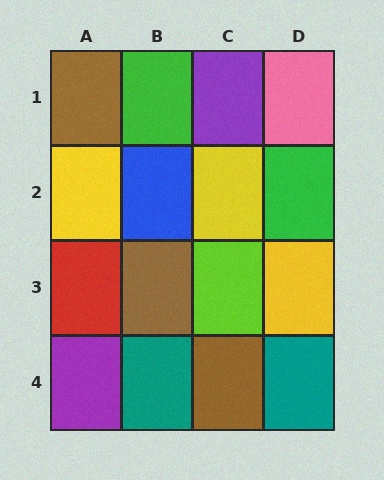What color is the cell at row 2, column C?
Yellow.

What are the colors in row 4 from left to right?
Purple, teal, brown, teal.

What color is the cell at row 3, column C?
Lime.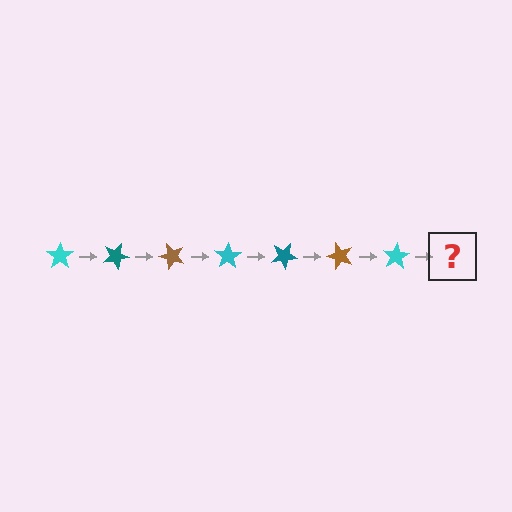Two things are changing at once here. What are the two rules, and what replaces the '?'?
The two rules are that it rotates 25 degrees each step and the color cycles through cyan, teal, and brown. The '?' should be a teal star, rotated 175 degrees from the start.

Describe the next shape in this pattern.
It should be a teal star, rotated 175 degrees from the start.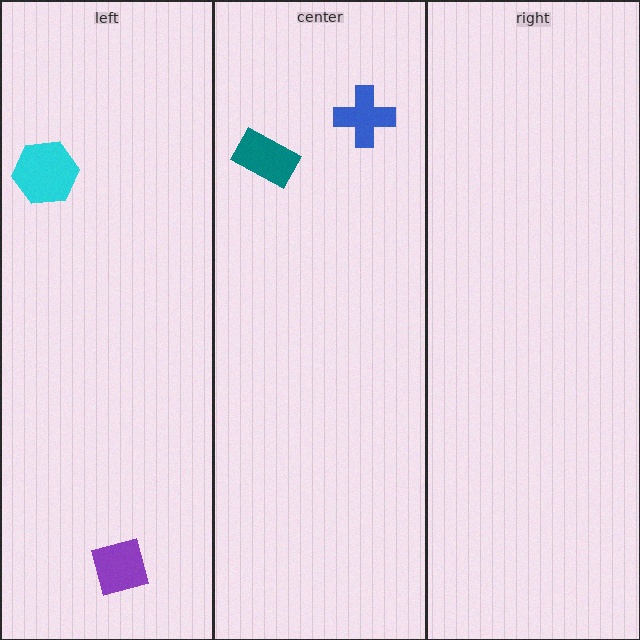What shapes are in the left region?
The purple square, the cyan hexagon.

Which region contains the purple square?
The left region.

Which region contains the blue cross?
The center region.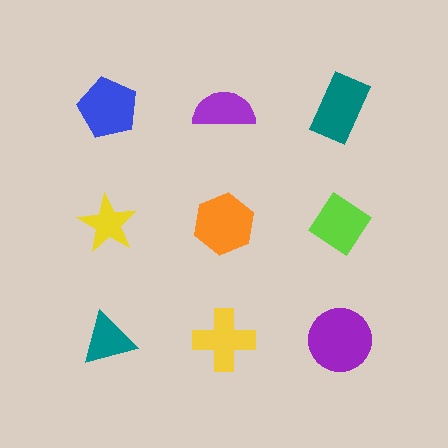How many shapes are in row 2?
3 shapes.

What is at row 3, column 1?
A teal triangle.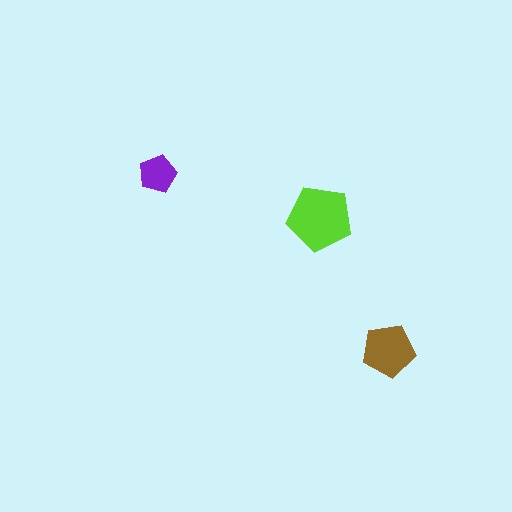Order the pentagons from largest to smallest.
the lime one, the brown one, the purple one.